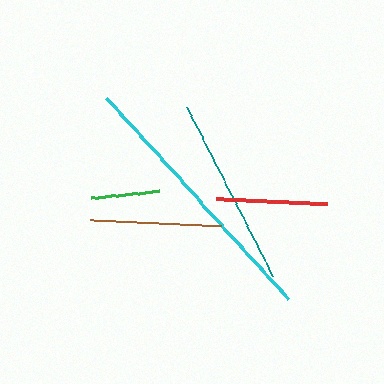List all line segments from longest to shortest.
From longest to shortest: cyan, teal, brown, red, green.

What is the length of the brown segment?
The brown segment is approximately 132 pixels long.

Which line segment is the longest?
The cyan line is the longest at approximately 270 pixels.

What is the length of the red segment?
The red segment is approximately 111 pixels long.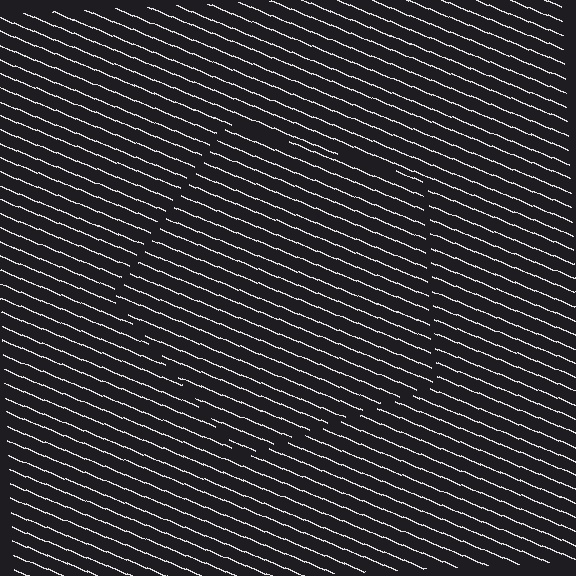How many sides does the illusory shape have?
5 sides — the line-ends trace a pentagon.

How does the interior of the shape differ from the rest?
The interior of the shape contains the same grating, shifted by half a period — the contour is defined by the phase discontinuity where line-ends from the inner and outer gratings abut.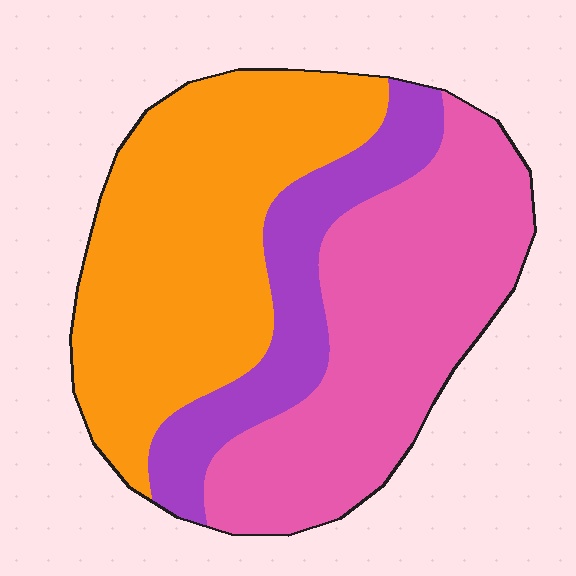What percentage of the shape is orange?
Orange covers roughly 40% of the shape.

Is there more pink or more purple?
Pink.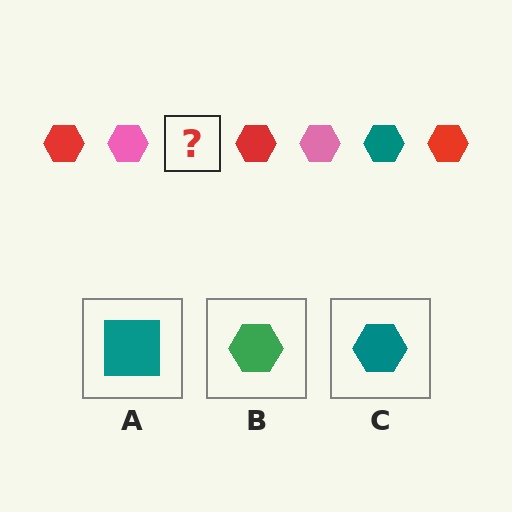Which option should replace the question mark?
Option C.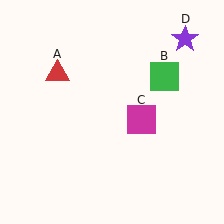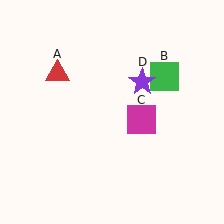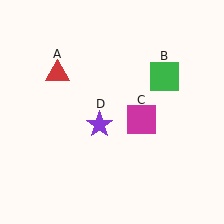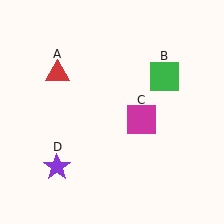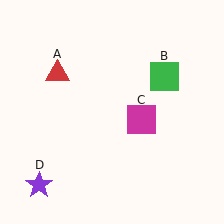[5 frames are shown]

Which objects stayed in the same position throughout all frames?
Red triangle (object A) and green square (object B) and magenta square (object C) remained stationary.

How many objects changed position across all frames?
1 object changed position: purple star (object D).